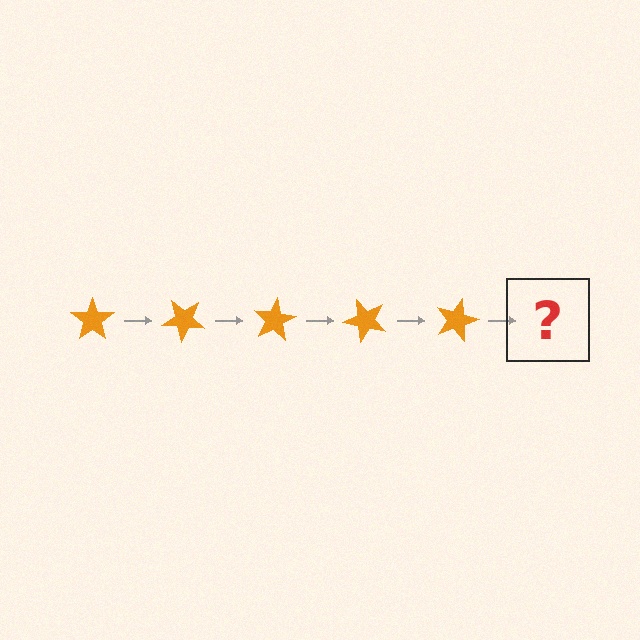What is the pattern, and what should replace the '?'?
The pattern is that the star rotates 40 degrees each step. The '?' should be an orange star rotated 200 degrees.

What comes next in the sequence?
The next element should be an orange star rotated 200 degrees.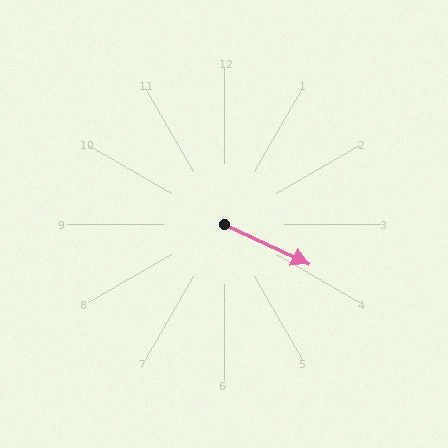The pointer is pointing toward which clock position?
Roughly 4 o'clock.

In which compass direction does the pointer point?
Southeast.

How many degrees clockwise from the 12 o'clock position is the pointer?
Approximately 115 degrees.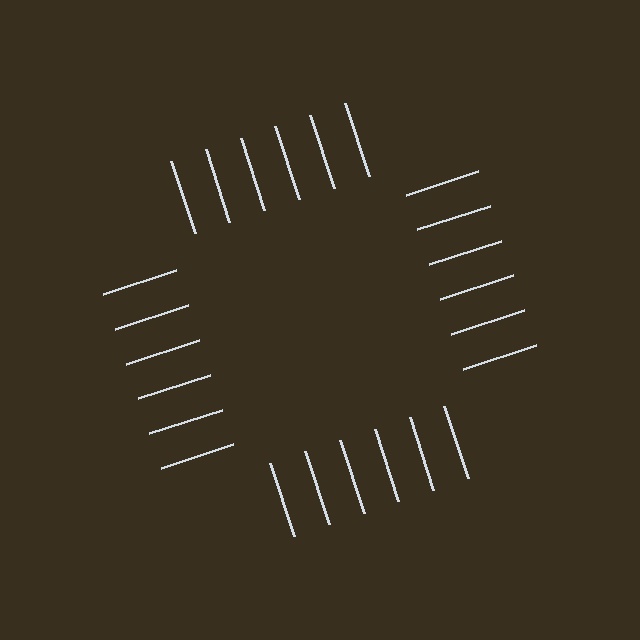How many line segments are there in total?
24 — 6 along each of the 4 edges.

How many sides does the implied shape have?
4 sides — the line-ends trace a square.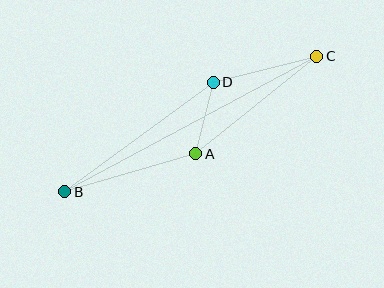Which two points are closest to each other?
Points A and D are closest to each other.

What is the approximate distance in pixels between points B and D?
The distance between B and D is approximately 185 pixels.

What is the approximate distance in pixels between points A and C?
The distance between A and C is approximately 155 pixels.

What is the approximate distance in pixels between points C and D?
The distance between C and D is approximately 106 pixels.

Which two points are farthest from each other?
Points B and C are farthest from each other.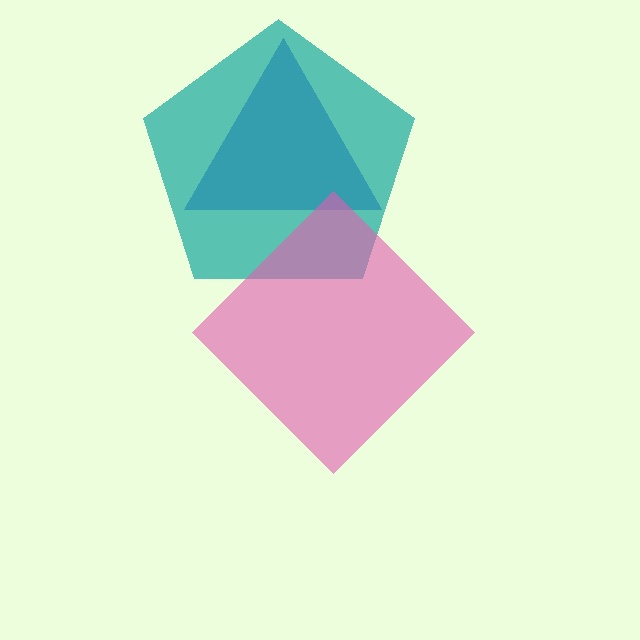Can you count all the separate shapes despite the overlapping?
Yes, there are 3 separate shapes.